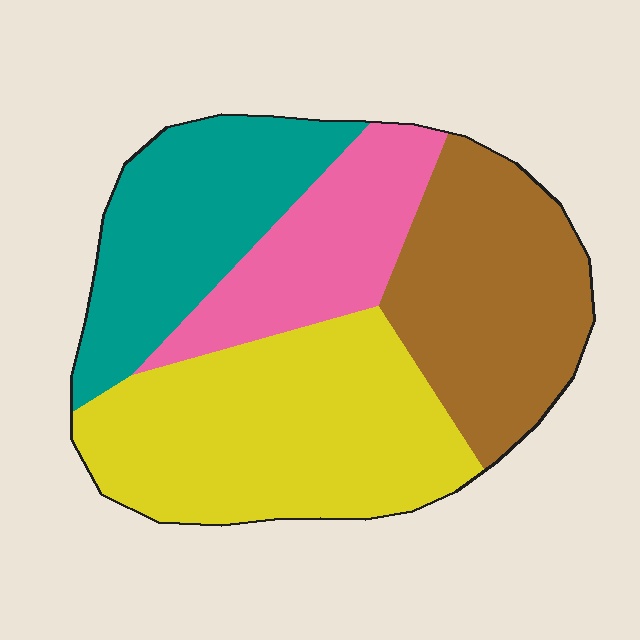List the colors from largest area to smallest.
From largest to smallest: yellow, brown, teal, pink.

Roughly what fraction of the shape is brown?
Brown takes up about one quarter (1/4) of the shape.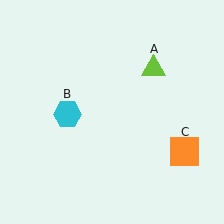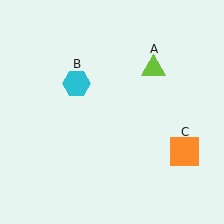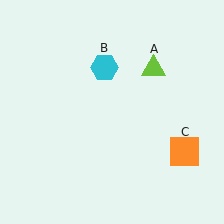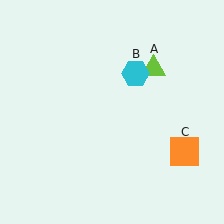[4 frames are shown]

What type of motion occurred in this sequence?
The cyan hexagon (object B) rotated clockwise around the center of the scene.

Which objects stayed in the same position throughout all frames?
Lime triangle (object A) and orange square (object C) remained stationary.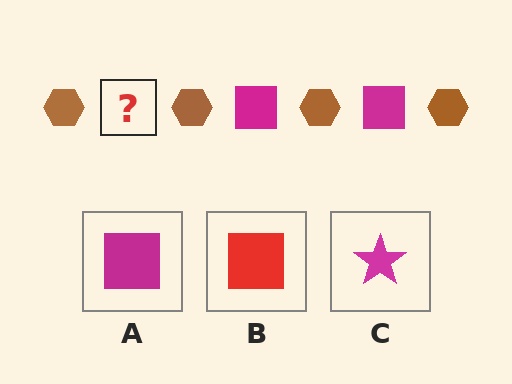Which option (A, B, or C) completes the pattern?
A.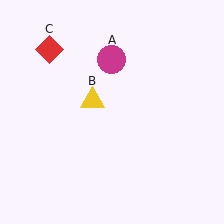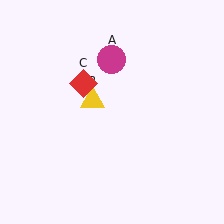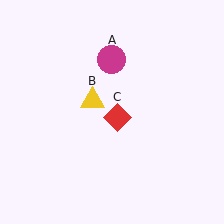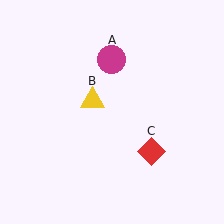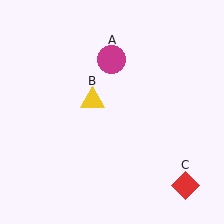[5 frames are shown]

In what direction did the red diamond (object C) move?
The red diamond (object C) moved down and to the right.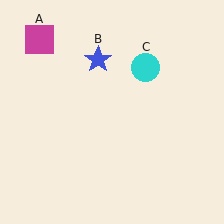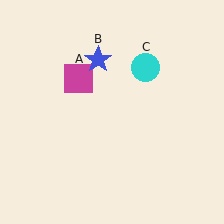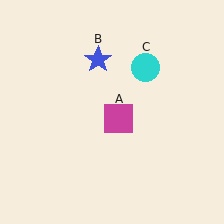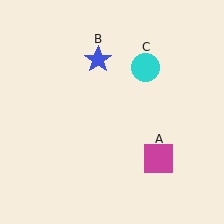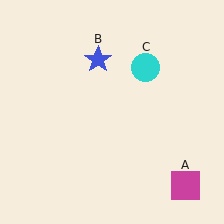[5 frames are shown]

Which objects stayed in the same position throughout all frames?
Blue star (object B) and cyan circle (object C) remained stationary.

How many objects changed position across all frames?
1 object changed position: magenta square (object A).